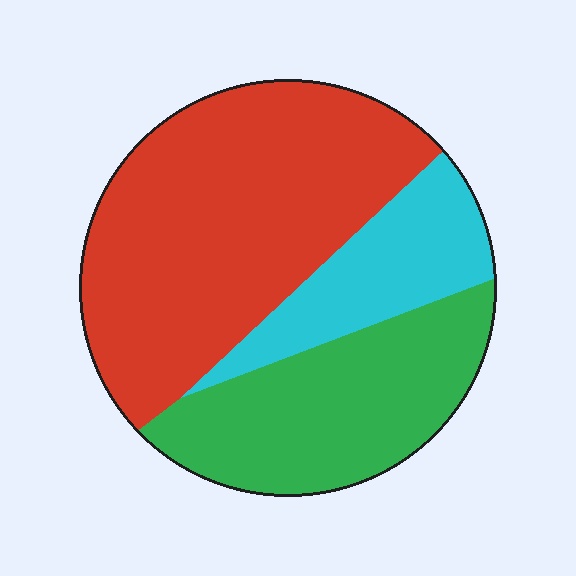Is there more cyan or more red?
Red.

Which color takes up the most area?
Red, at roughly 50%.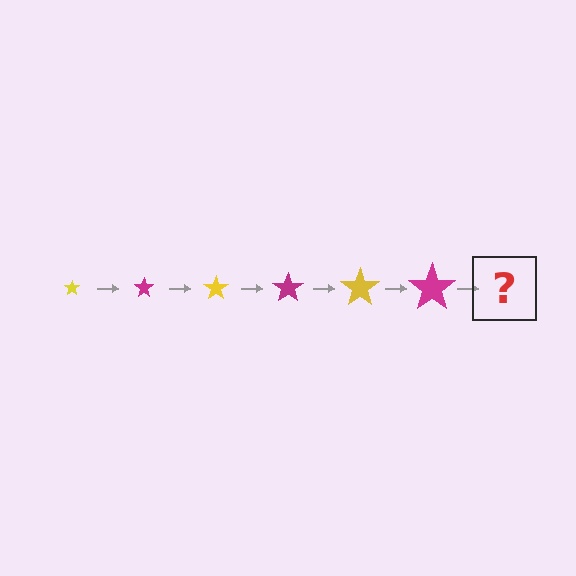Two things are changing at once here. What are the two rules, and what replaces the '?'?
The two rules are that the star grows larger each step and the color cycles through yellow and magenta. The '?' should be a yellow star, larger than the previous one.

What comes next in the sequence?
The next element should be a yellow star, larger than the previous one.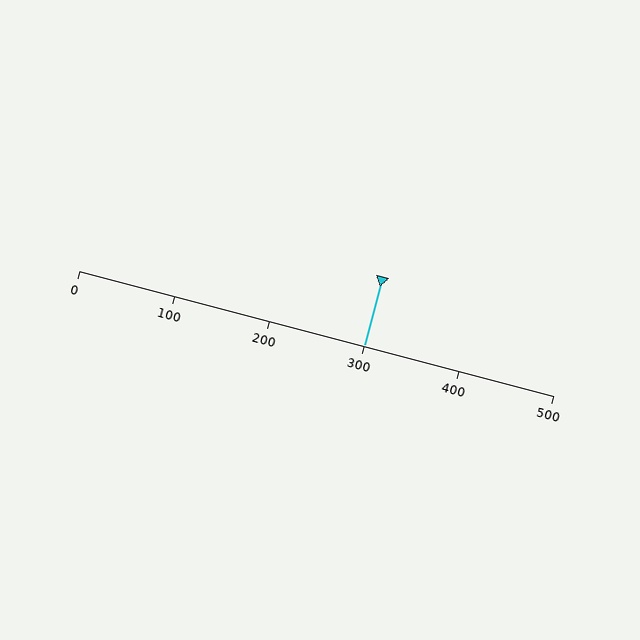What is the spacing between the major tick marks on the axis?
The major ticks are spaced 100 apart.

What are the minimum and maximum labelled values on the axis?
The axis runs from 0 to 500.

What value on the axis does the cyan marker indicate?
The marker indicates approximately 300.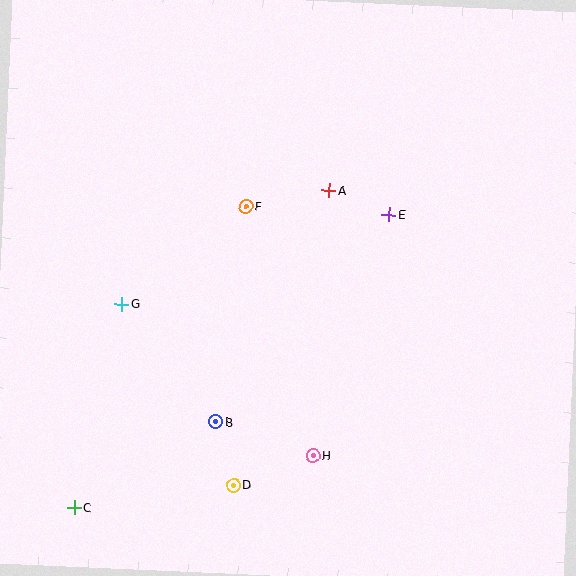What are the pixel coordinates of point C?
Point C is at (74, 507).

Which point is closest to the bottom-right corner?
Point H is closest to the bottom-right corner.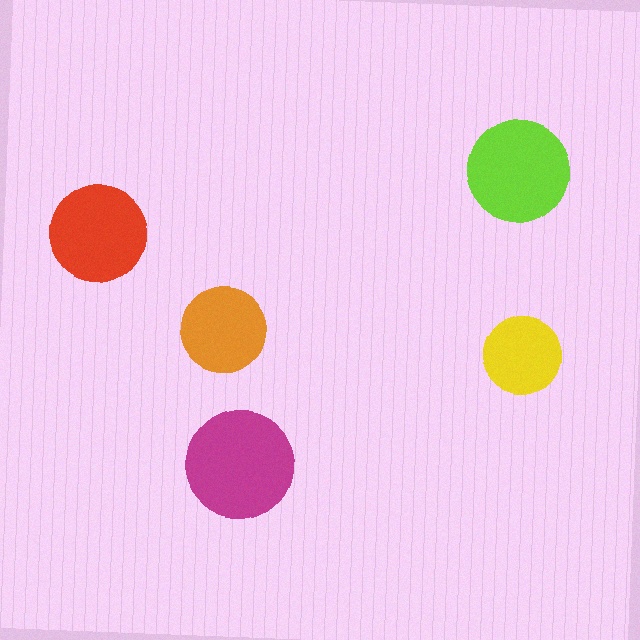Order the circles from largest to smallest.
the magenta one, the lime one, the red one, the orange one, the yellow one.